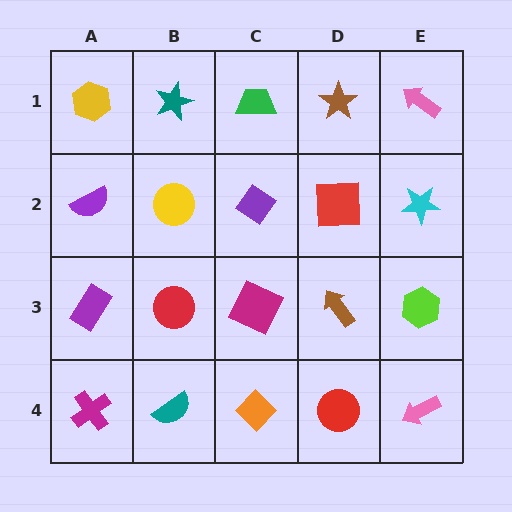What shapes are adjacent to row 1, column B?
A yellow circle (row 2, column B), a yellow hexagon (row 1, column A), a green trapezoid (row 1, column C).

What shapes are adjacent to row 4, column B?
A red circle (row 3, column B), a magenta cross (row 4, column A), an orange diamond (row 4, column C).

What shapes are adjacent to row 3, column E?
A cyan star (row 2, column E), a pink arrow (row 4, column E), a brown arrow (row 3, column D).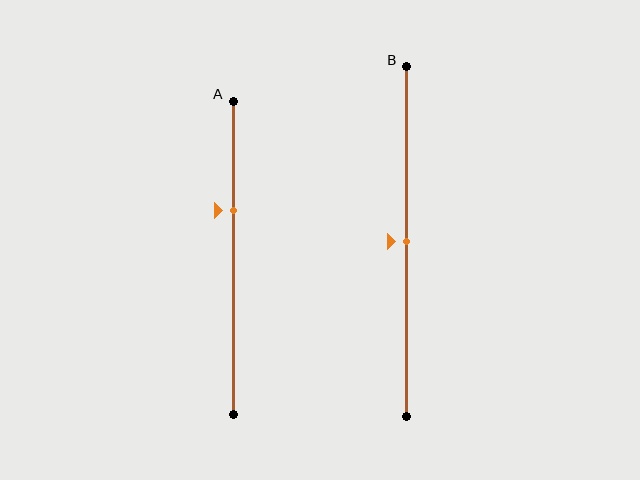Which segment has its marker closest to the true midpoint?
Segment B has its marker closest to the true midpoint.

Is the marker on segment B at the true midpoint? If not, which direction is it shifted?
Yes, the marker on segment B is at the true midpoint.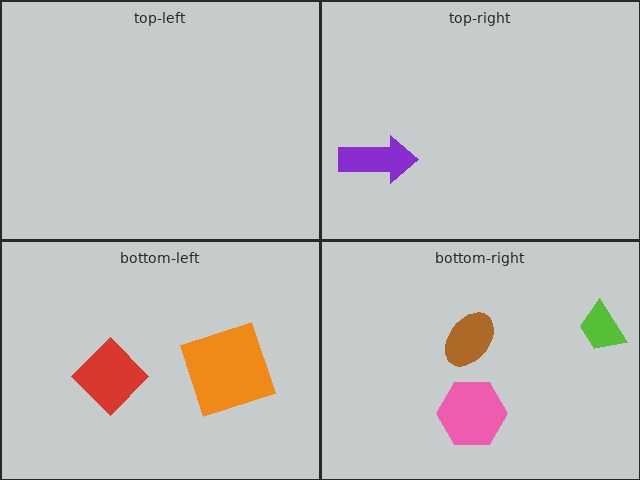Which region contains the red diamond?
The bottom-left region.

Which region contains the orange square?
The bottom-left region.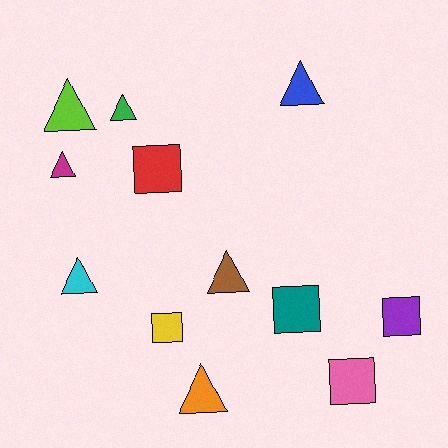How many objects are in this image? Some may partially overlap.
There are 12 objects.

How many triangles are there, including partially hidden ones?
There are 7 triangles.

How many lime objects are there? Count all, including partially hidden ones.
There is 1 lime object.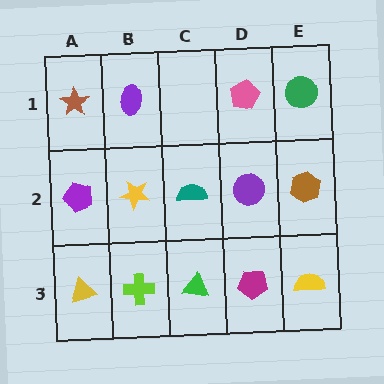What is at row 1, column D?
A pink pentagon.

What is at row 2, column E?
A brown hexagon.